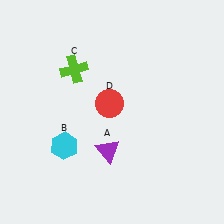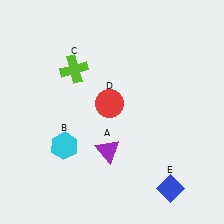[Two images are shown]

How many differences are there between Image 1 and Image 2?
There is 1 difference between the two images.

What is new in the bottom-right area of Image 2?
A blue diamond (E) was added in the bottom-right area of Image 2.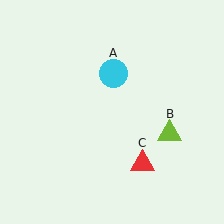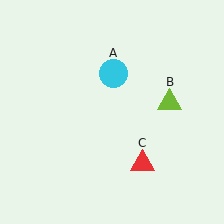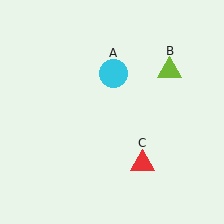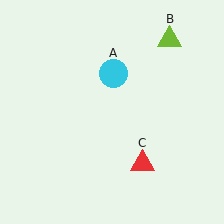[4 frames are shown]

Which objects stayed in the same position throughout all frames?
Cyan circle (object A) and red triangle (object C) remained stationary.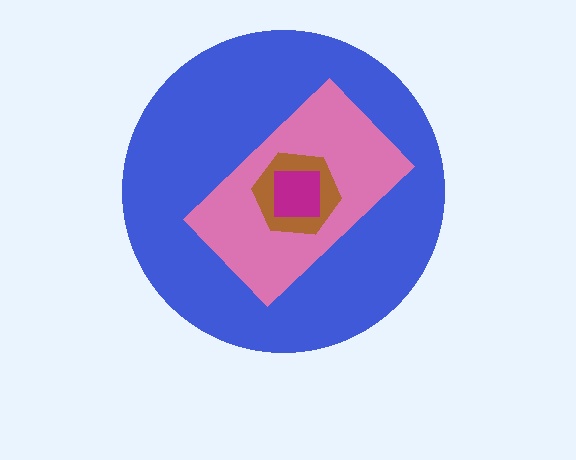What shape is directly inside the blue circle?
The pink rectangle.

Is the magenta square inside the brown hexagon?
Yes.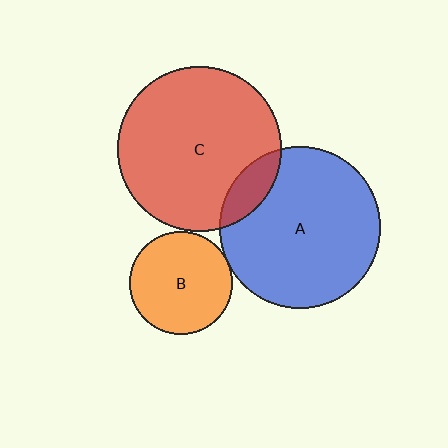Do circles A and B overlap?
Yes.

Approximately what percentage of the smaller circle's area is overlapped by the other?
Approximately 5%.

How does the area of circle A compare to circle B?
Approximately 2.4 times.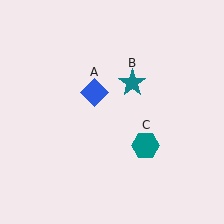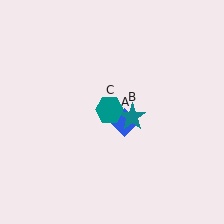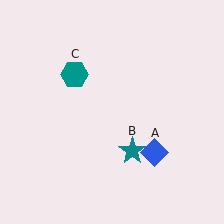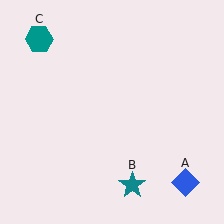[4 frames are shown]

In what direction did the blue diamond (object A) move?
The blue diamond (object A) moved down and to the right.